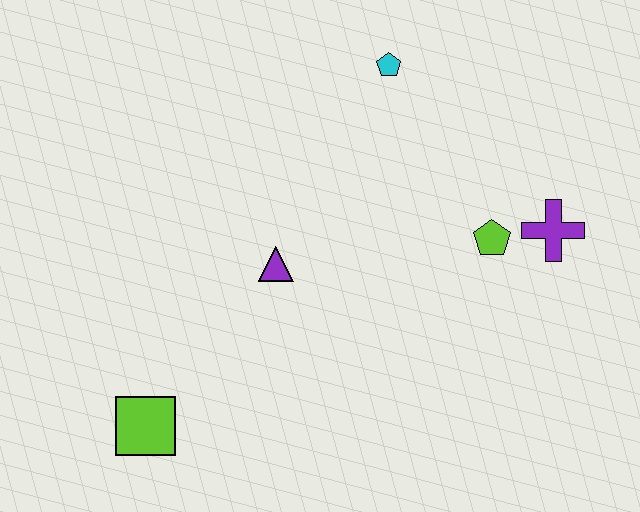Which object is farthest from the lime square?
The purple cross is farthest from the lime square.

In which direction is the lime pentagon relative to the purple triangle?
The lime pentagon is to the right of the purple triangle.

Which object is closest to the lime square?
The purple triangle is closest to the lime square.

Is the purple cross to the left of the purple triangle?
No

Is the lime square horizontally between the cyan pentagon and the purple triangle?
No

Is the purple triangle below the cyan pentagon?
Yes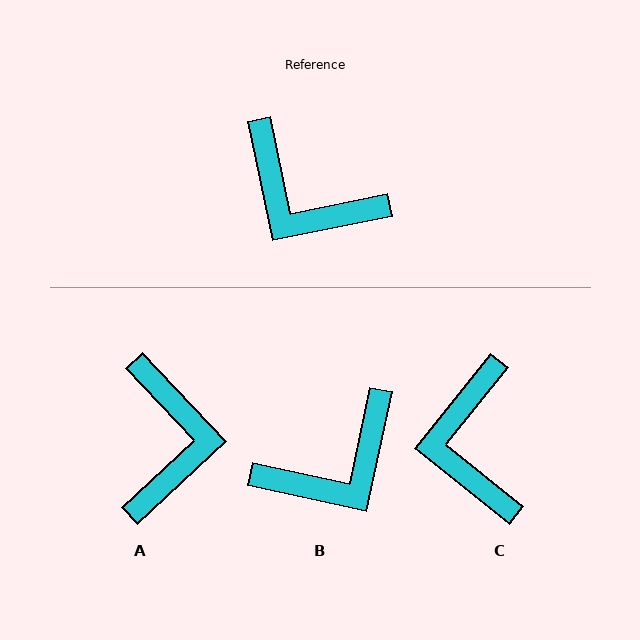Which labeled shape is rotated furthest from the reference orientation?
A, about 121 degrees away.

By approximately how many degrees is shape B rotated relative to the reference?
Approximately 66 degrees counter-clockwise.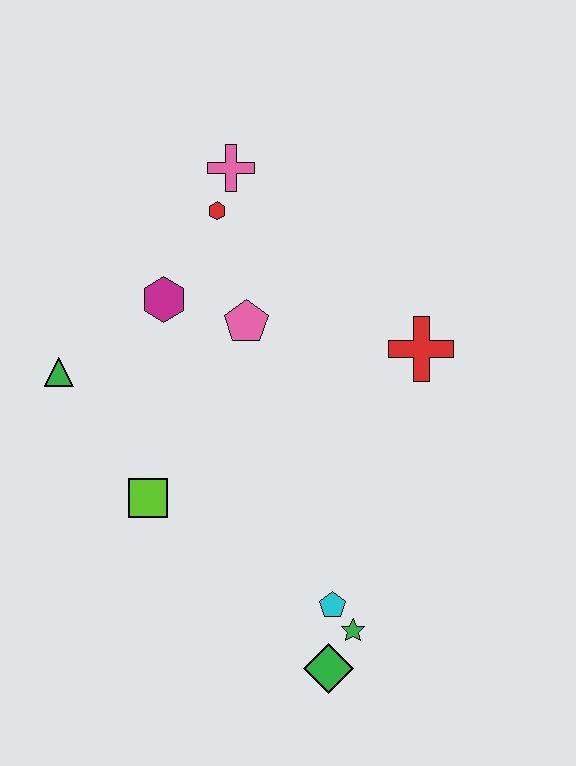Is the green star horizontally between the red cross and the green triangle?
Yes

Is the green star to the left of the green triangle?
No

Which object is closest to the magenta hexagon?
The pink pentagon is closest to the magenta hexagon.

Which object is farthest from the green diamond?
The pink cross is farthest from the green diamond.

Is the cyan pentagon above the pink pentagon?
No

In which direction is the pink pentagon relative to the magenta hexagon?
The pink pentagon is to the right of the magenta hexagon.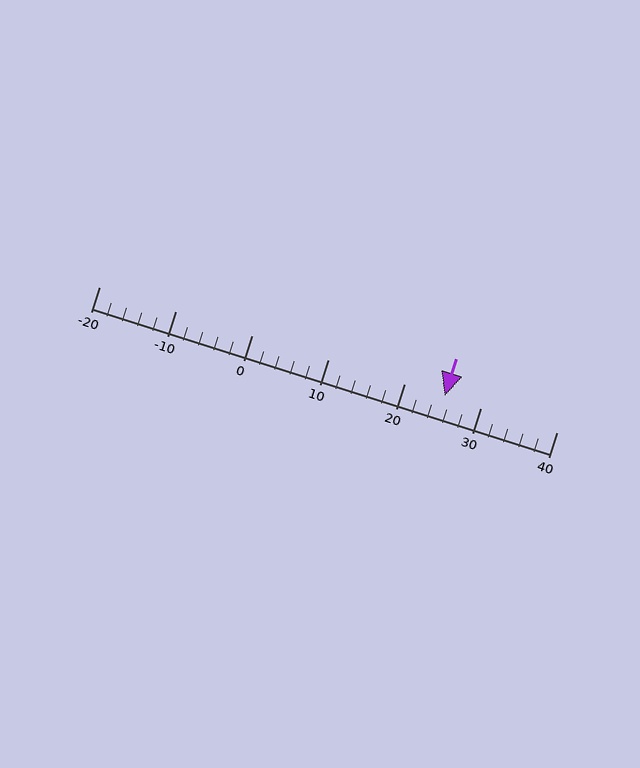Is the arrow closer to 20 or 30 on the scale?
The arrow is closer to 30.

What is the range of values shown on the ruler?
The ruler shows values from -20 to 40.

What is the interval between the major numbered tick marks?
The major tick marks are spaced 10 units apart.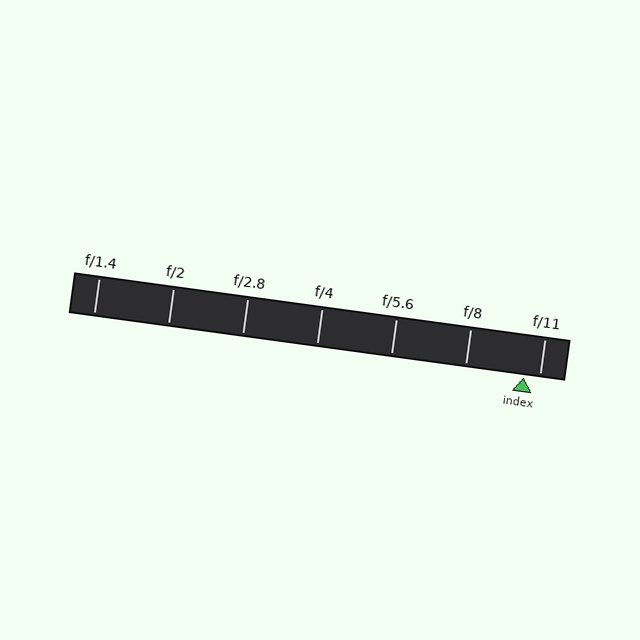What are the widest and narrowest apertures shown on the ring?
The widest aperture shown is f/1.4 and the narrowest is f/11.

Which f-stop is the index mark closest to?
The index mark is closest to f/11.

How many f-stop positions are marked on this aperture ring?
There are 7 f-stop positions marked.